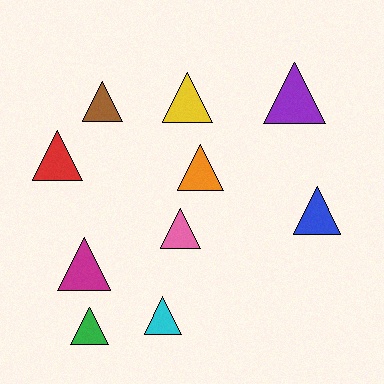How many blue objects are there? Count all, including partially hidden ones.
There is 1 blue object.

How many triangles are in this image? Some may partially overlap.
There are 10 triangles.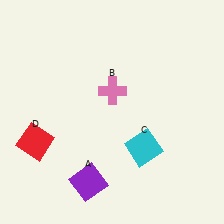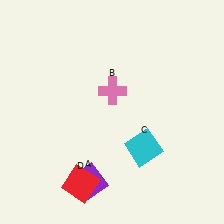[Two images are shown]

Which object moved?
The red square (D) moved right.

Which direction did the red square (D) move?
The red square (D) moved right.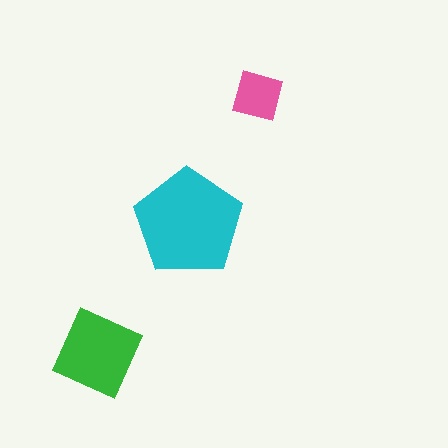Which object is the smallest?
The pink square.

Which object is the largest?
The cyan pentagon.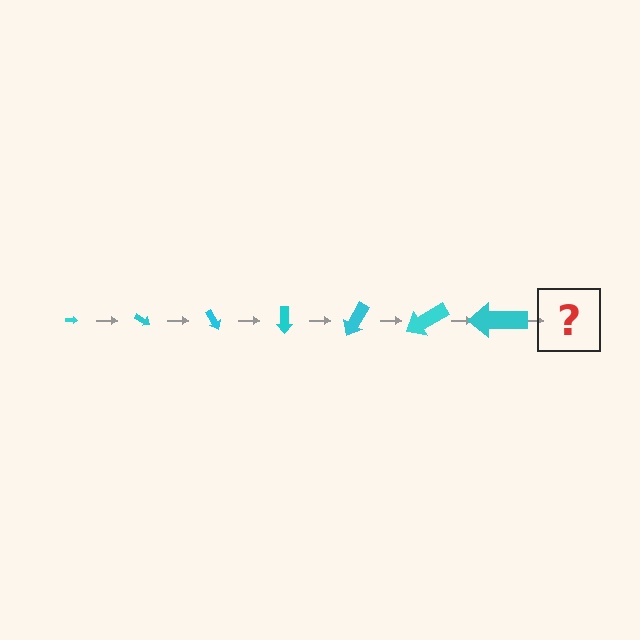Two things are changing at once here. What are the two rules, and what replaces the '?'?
The two rules are that the arrow grows larger each step and it rotates 30 degrees each step. The '?' should be an arrow, larger than the previous one and rotated 210 degrees from the start.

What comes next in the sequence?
The next element should be an arrow, larger than the previous one and rotated 210 degrees from the start.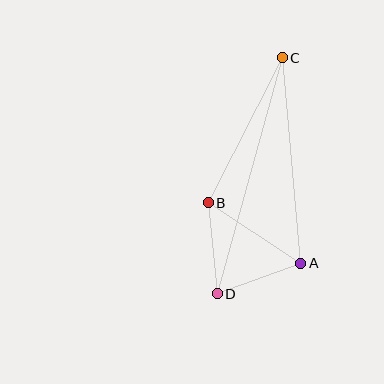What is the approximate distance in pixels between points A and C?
The distance between A and C is approximately 206 pixels.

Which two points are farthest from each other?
Points C and D are farthest from each other.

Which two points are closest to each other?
Points A and D are closest to each other.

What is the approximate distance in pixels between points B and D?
The distance between B and D is approximately 91 pixels.